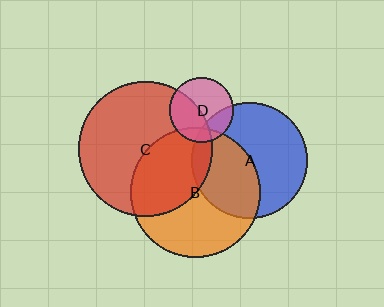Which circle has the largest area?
Circle C (red).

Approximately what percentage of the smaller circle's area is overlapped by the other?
Approximately 15%.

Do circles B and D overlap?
Yes.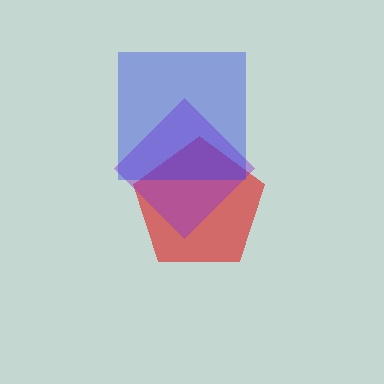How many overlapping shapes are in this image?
There are 3 overlapping shapes in the image.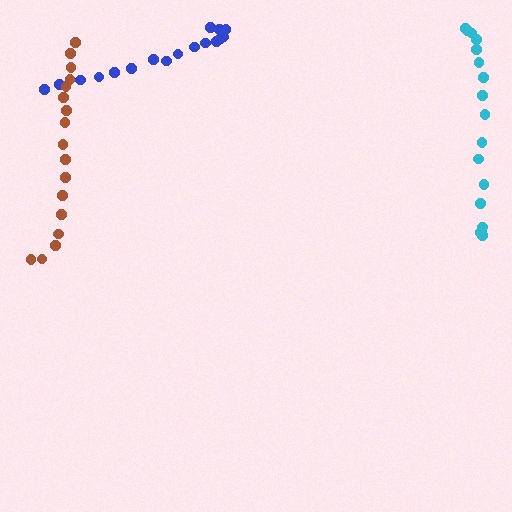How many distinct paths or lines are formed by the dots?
There are 3 distinct paths.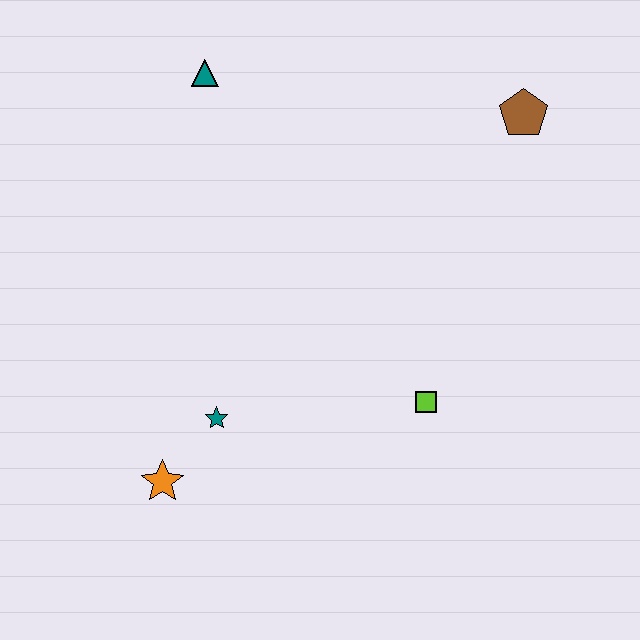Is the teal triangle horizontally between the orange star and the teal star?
Yes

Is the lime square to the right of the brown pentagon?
No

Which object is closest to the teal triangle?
The brown pentagon is closest to the teal triangle.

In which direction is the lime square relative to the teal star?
The lime square is to the right of the teal star.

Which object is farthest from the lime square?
The teal triangle is farthest from the lime square.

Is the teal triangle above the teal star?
Yes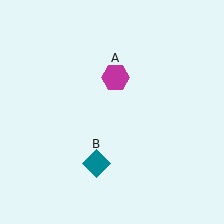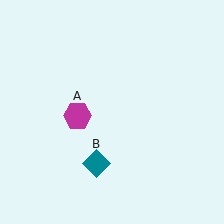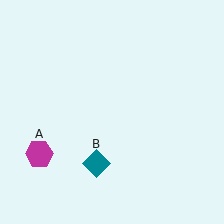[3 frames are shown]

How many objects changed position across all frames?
1 object changed position: magenta hexagon (object A).